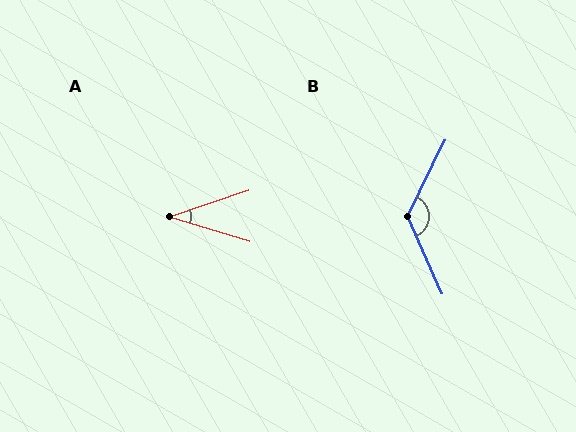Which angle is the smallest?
A, at approximately 35 degrees.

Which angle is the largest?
B, at approximately 130 degrees.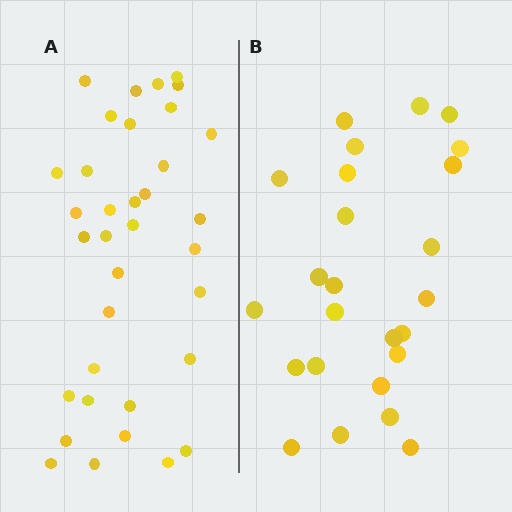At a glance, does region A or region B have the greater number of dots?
Region A (the left region) has more dots.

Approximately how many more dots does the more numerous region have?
Region A has roughly 10 or so more dots than region B.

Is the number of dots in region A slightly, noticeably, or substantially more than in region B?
Region A has noticeably more, but not dramatically so. The ratio is roughly 1.4 to 1.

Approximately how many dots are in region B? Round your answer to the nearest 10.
About 20 dots. (The exact count is 25, which rounds to 20.)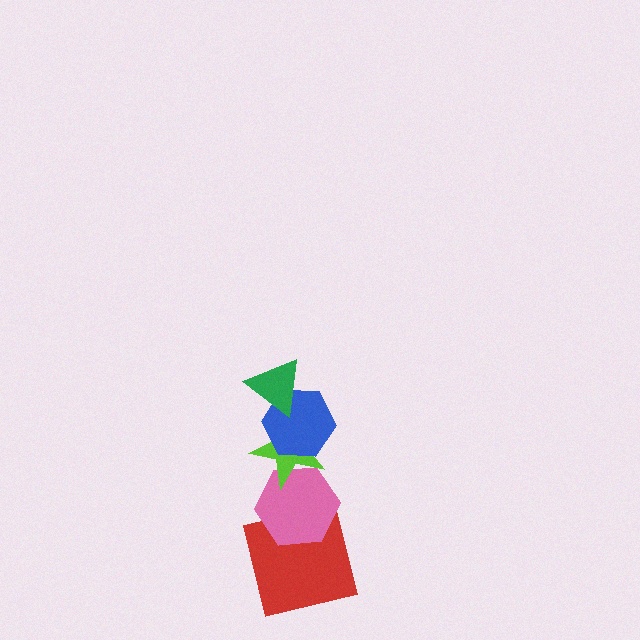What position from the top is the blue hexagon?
The blue hexagon is 2nd from the top.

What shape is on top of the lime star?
The blue hexagon is on top of the lime star.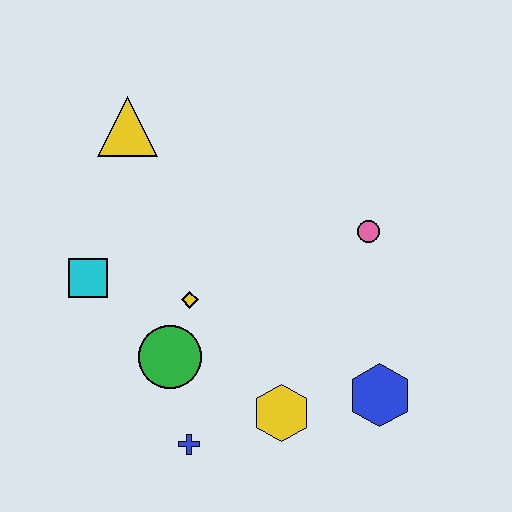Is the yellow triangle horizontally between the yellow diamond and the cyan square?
Yes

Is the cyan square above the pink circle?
No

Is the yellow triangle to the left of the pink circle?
Yes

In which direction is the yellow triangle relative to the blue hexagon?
The yellow triangle is above the blue hexagon.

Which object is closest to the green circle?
The yellow diamond is closest to the green circle.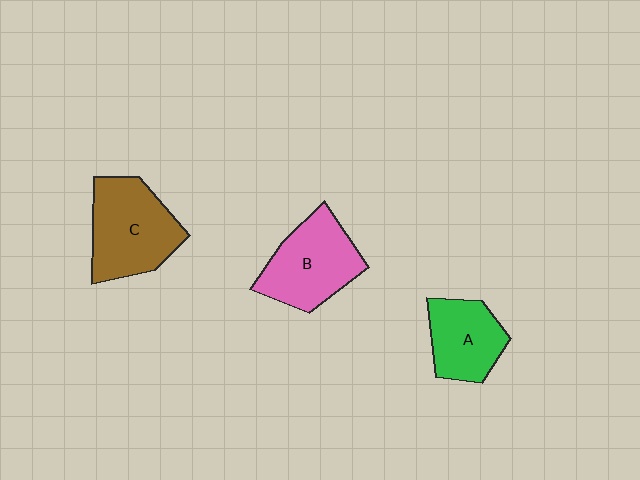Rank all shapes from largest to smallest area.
From largest to smallest: C (brown), B (pink), A (green).